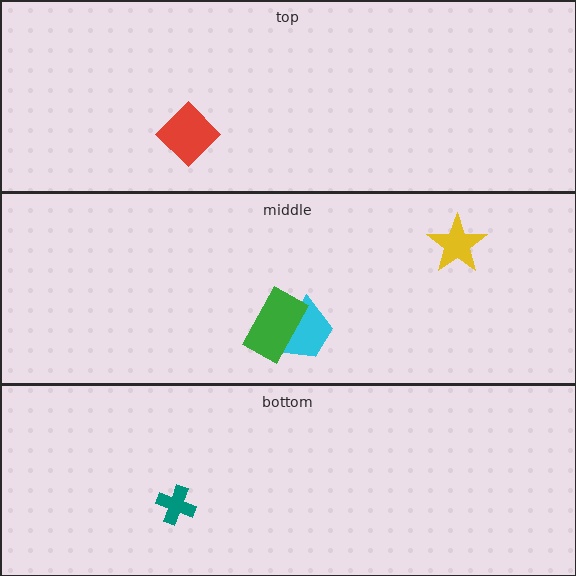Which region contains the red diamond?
The top region.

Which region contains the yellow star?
The middle region.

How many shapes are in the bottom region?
1.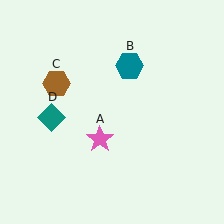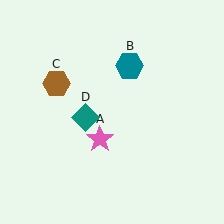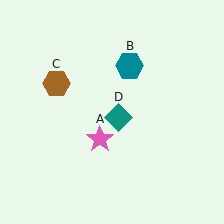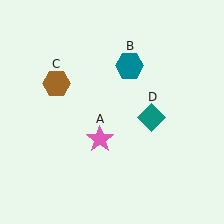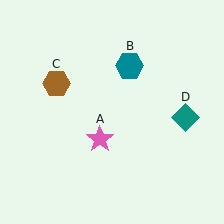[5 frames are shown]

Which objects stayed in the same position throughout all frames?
Pink star (object A) and teal hexagon (object B) and brown hexagon (object C) remained stationary.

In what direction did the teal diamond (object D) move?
The teal diamond (object D) moved right.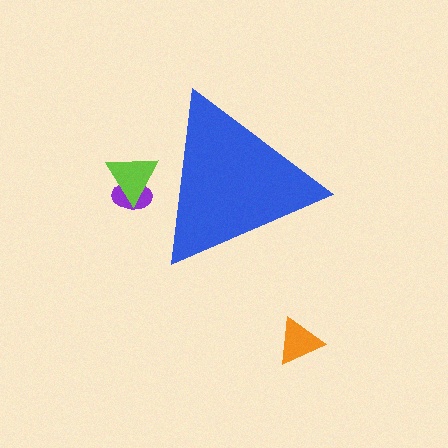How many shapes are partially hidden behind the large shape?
2 shapes are partially hidden.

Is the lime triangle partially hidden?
Yes, the lime triangle is partially hidden behind the blue triangle.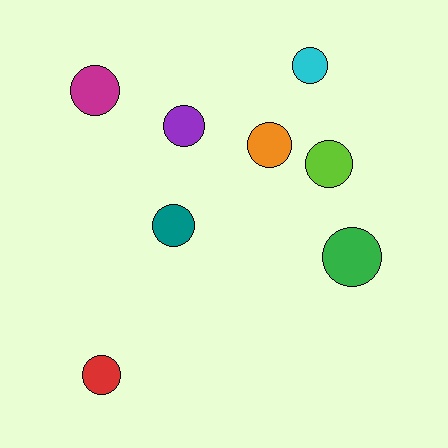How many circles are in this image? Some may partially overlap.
There are 8 circles.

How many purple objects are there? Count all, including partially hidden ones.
There is 1 purple object.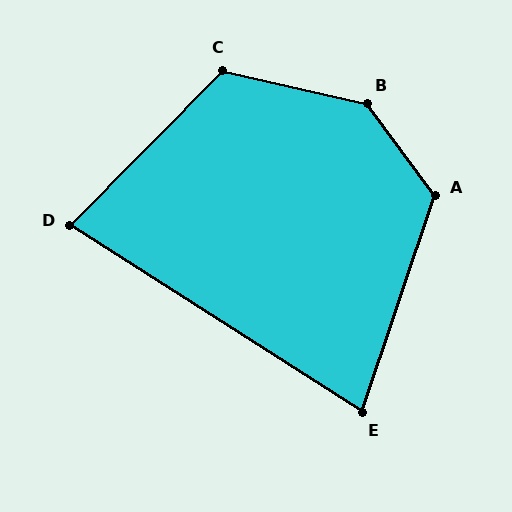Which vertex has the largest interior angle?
B, at approximately 139 degrees.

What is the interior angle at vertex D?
Approximately 78 degrees (acute).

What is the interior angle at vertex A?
Approximately 125 degrees (obtuse).